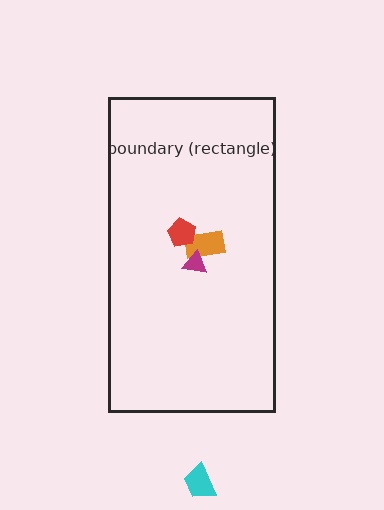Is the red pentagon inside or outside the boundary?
Inside.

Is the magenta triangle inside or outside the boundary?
Inside.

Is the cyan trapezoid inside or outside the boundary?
Outside.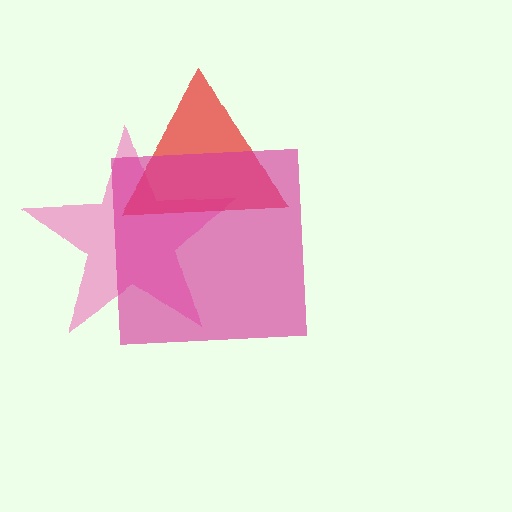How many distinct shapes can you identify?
There are 3 distinct shapes: a pink star, a red triangle, a magenta square.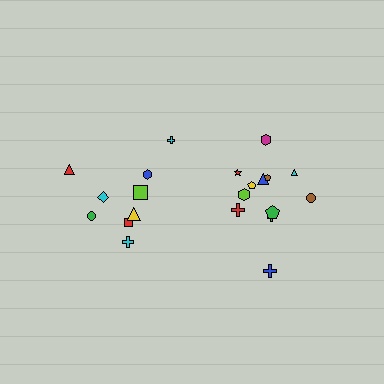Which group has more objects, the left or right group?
The right group.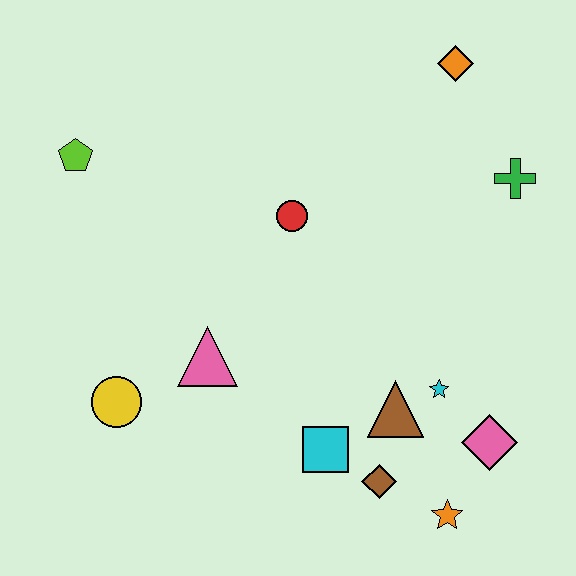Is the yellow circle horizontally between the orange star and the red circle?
No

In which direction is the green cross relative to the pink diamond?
The green cross is above the pink diamond.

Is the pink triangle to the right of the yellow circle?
Yes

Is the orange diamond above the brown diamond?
Yes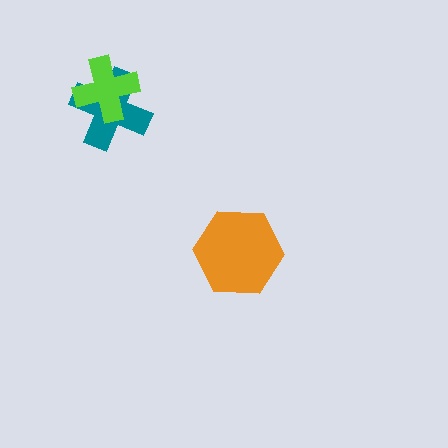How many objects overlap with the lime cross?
1 object overlaps with the lime cross.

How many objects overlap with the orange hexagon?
0 objects overlap with the orange hexagon.